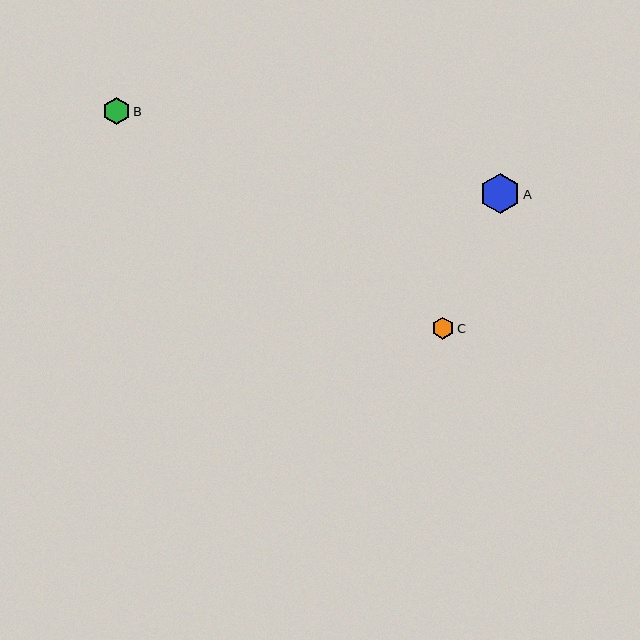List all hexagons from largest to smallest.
From largest to smallest: A, B, C.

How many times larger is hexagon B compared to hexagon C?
Hexagon B is approximately 1.3 times the size of hexagon C.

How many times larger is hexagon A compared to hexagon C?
Hexagon A is approximately 1.9 times the size of hexagon C.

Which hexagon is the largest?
Hexagon A is the largest with a size of approximately 40 pixels.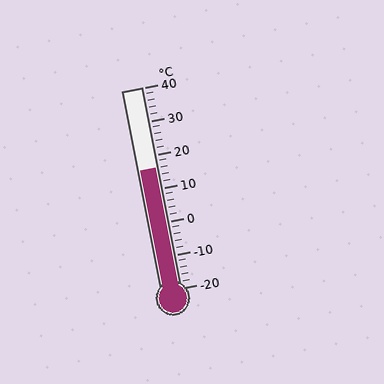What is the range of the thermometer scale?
The thermometer scale ranges from -20°C to 40°C.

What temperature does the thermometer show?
The thermometer shows approximately 16°C.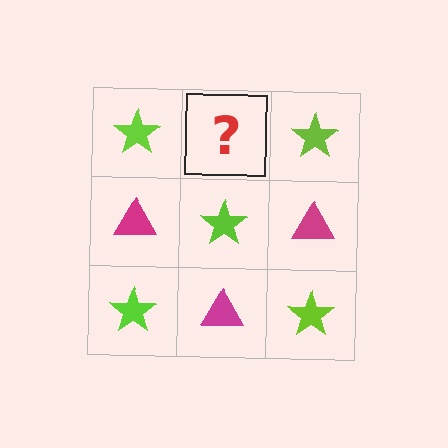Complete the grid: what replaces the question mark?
The question mark should be replaced with a magenta triangle.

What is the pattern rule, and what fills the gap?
The rule is that it alternates lime star and magenta triangle in a checkerboard pattern. The gap should be filled with a magenta triangle.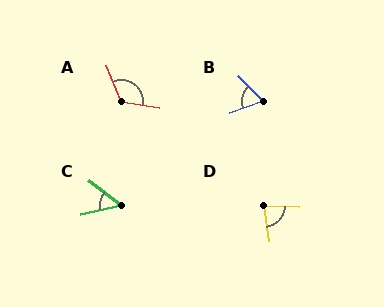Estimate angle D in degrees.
Approximately 80 degrees.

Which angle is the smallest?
C, at approximately 51 degrees.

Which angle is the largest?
A, at approximately 120 degrees.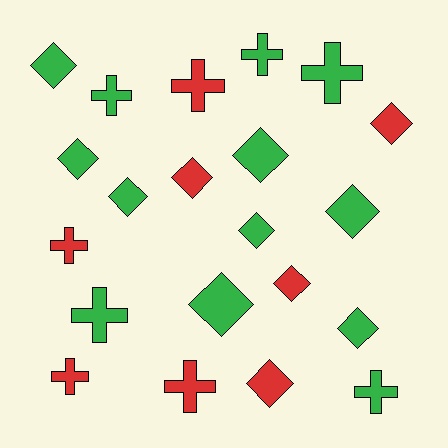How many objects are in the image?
There are 21 objects.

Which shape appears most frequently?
Diamond, with 12 objects.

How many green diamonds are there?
There are 8 green diamonds.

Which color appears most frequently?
Green, with 13 objects.